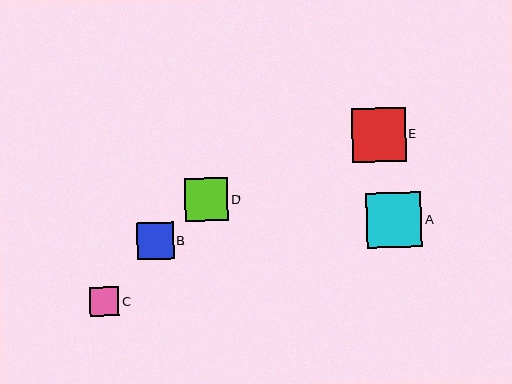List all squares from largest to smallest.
From largest to smallest: A, E, D, B, C.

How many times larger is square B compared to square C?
Square B is approximately 1.2 times the size of square C.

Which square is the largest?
Square A is the largest with a size of approximately 55 pixels.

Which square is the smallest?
Square C is the smallest with a size of approximately 29 pixels.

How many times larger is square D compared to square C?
Square D is approximately 1.5 times the size of square C.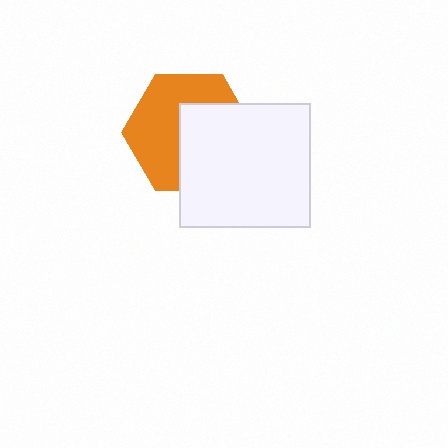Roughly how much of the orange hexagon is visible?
About half of it is visible (roughly 54%).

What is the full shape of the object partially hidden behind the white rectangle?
The partially hidden object is an orange hexagon.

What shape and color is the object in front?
The object in front is a white rectangle.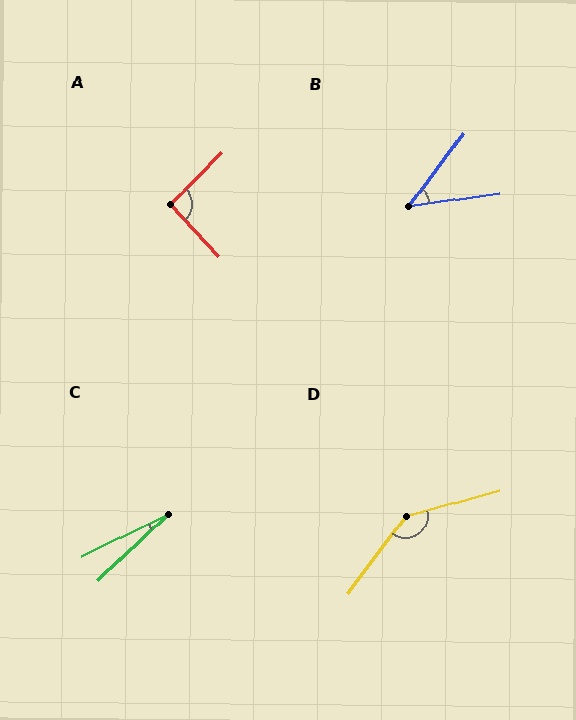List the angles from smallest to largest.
C (17°), B (45°), A (92°), D (142°).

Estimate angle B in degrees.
Approximately 45 degrees.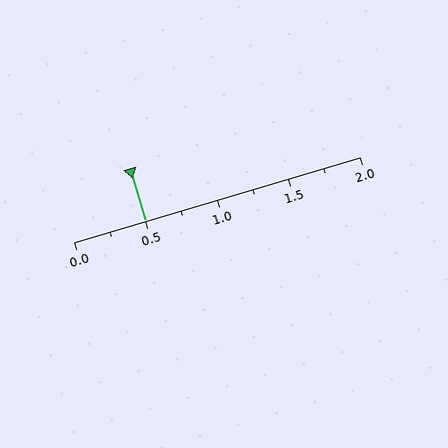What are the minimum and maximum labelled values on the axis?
The axis runs from 0.0 to 2.0.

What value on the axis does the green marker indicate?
The marker indicates approximately 0.5.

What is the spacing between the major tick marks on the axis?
The major ticks are spaced 0.5 apart.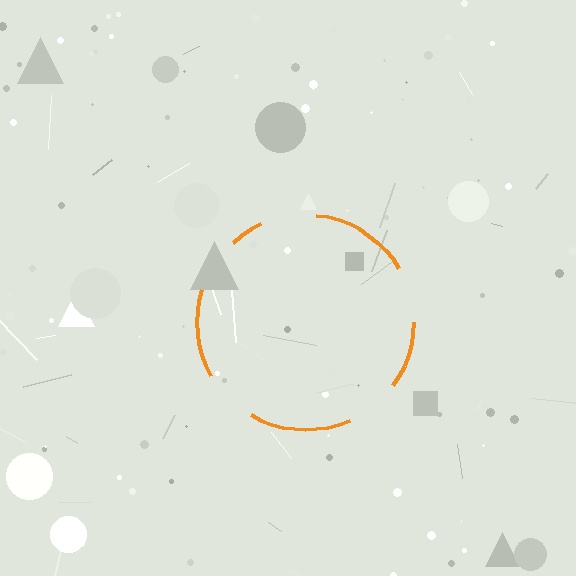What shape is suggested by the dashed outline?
The dashed outline suggests a circle.